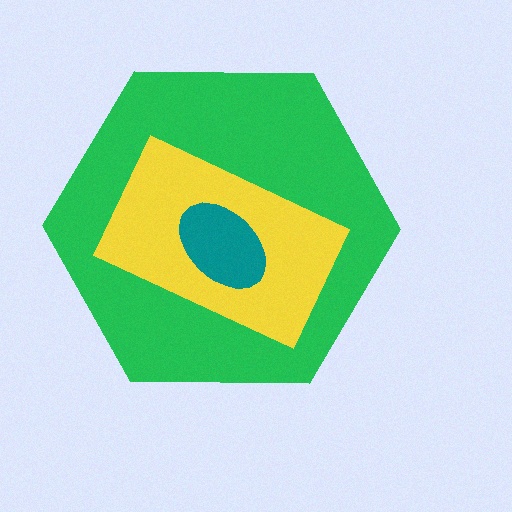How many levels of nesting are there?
3.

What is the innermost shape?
The teal ellipse.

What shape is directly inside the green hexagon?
The yellow rectangle.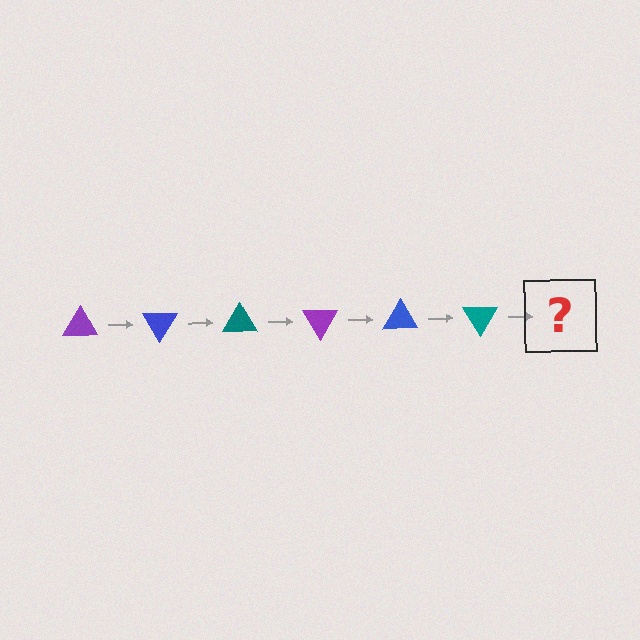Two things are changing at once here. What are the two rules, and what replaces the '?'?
The two rules are that it rotates 60 degrees each step and the color cycles through purple, blue, and teal. The '?' should be a purple triangle, rotated 360 degrees from the start.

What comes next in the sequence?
The next element should be a purple triangle, rotated 360 degrees from the start.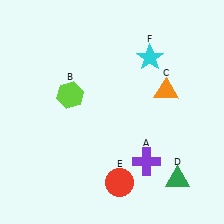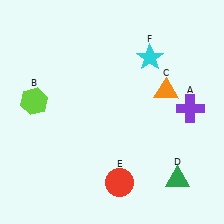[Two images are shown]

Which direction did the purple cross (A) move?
The purple cross (A) moved up.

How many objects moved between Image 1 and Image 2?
2 objects moved between the two images.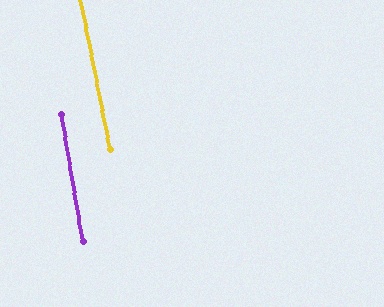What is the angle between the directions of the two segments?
Approximately 2 degrees.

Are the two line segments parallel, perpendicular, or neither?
Parallel — their directions differ by only 1.7°.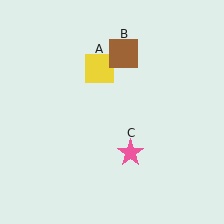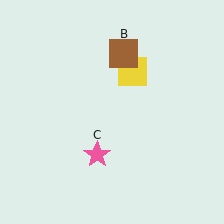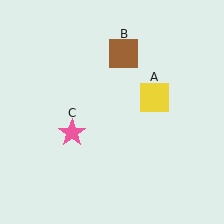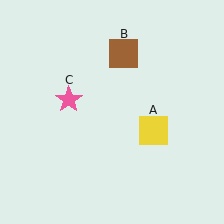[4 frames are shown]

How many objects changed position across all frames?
2 objects changed position: yellow square (object A), pink star (object C).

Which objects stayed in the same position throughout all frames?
Brown square (object B) remained stationary.